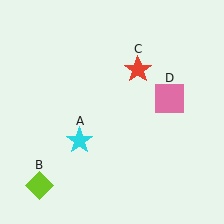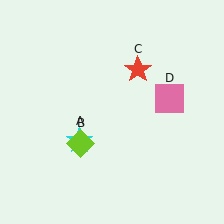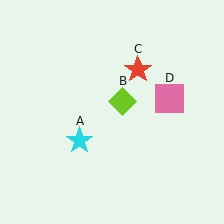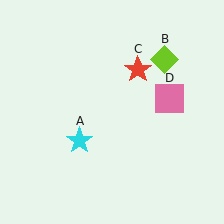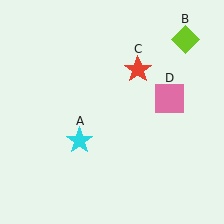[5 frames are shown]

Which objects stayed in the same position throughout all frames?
Cyan star (object A) and red star (object C) and pink square (object D) remained stationary.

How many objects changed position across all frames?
1 object changed position: lime diamond (object B).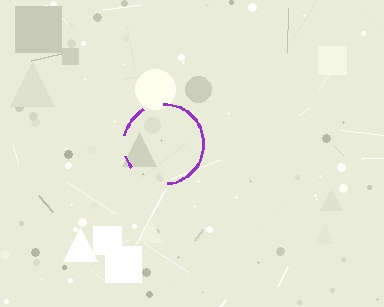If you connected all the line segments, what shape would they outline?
They would outline a circle.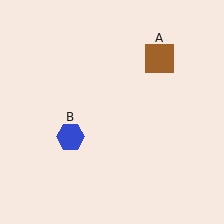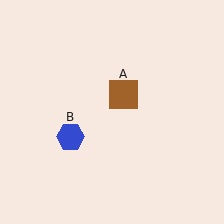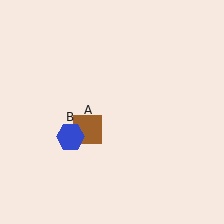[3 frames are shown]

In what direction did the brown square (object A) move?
The brown square (object A) moved down and to the left.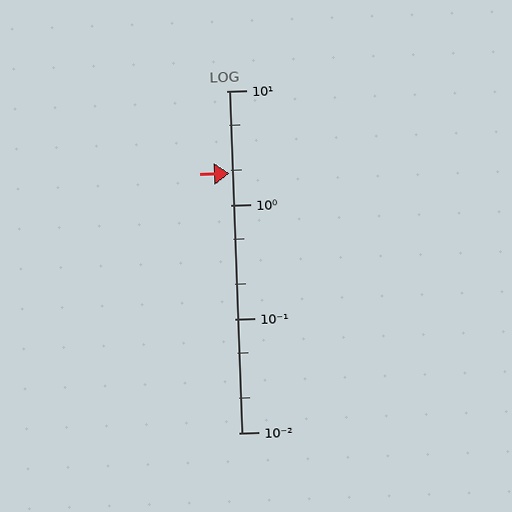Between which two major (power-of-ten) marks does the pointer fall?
The pointer is between 1 and 10.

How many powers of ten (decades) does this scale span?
The scale spans 3 decades, from 0.01 to 10.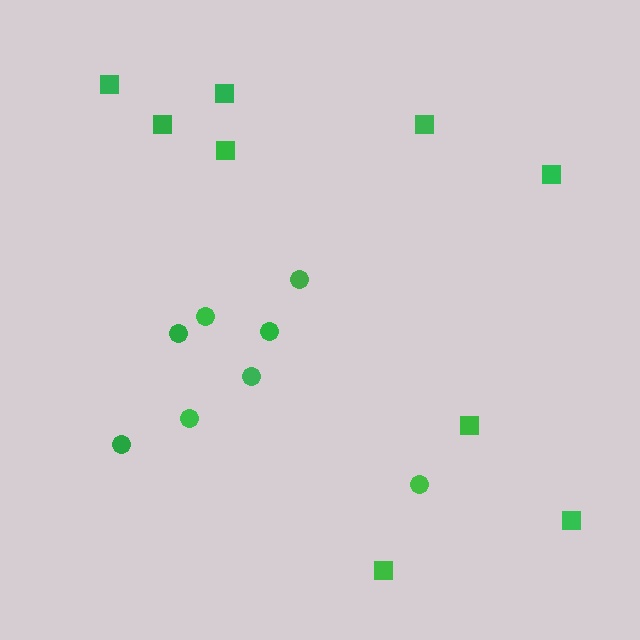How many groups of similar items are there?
There are 2 groups: one group of squares (9) and one group of circles (8).